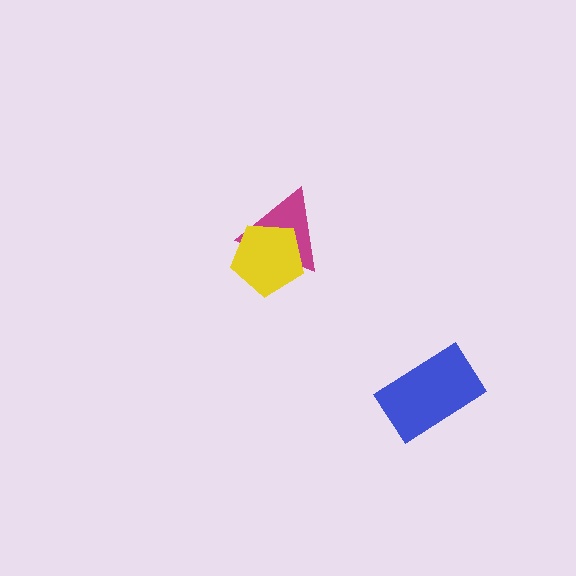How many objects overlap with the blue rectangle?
0 objects overlap with the blue rectangle.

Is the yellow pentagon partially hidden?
No, no other shape covers it.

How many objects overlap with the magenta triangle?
1 object overlaps with the magenta triangle.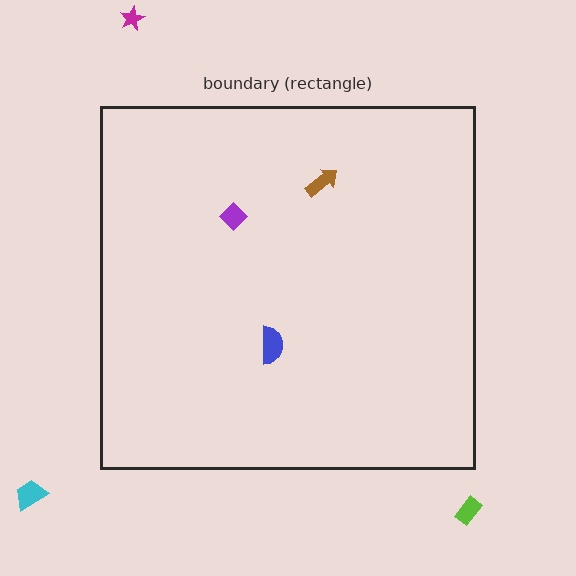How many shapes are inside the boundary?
3 inside, 3 outside.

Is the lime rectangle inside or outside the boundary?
Outside.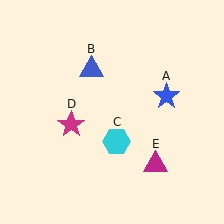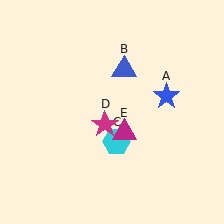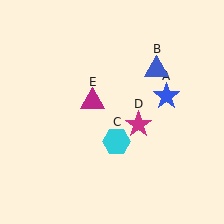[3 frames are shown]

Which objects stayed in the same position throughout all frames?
Blue star (object A) and cyan hexagon (object C) remained stationary.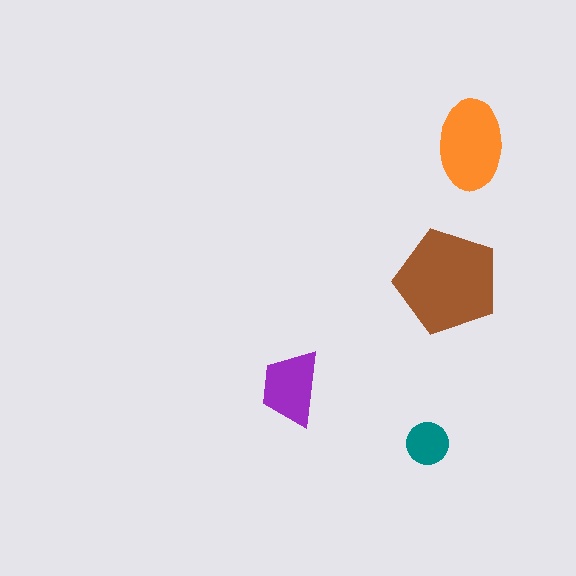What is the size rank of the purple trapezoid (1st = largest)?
3rd.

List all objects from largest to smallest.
The brown pentagon, the orange ellipse, the purple trapezoid, the teal circle.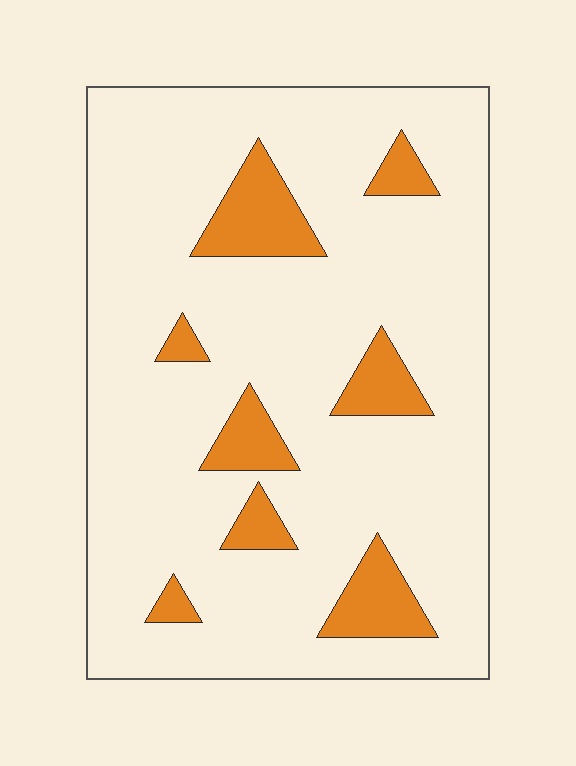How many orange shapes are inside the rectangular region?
8.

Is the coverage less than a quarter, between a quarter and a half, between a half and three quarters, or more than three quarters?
Less than a quarter.